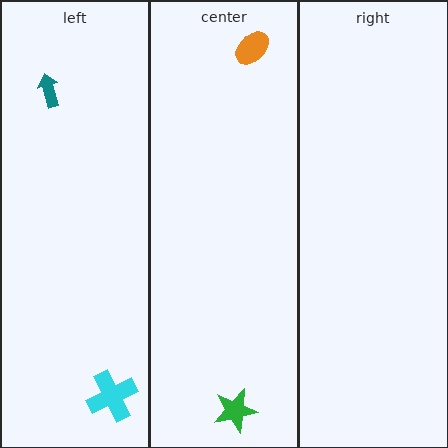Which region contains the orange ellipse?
The center region.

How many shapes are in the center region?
2.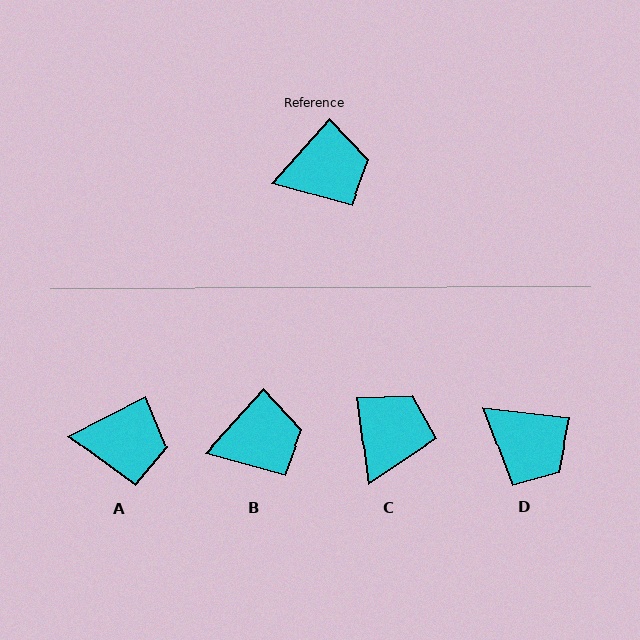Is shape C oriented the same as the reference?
No, it is off by about 49 degrees.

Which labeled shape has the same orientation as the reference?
B.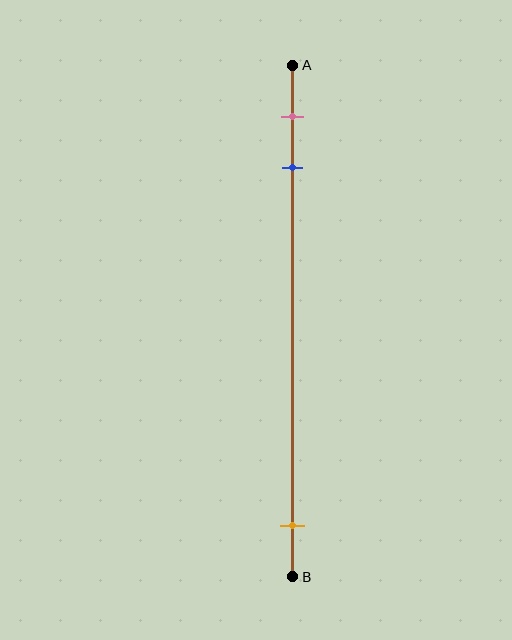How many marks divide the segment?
There are 3 marks dividing the segment.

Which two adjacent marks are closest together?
The pink and blue marks are the closest adjacent pair.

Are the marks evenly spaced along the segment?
No, the marks are not evenly spaced.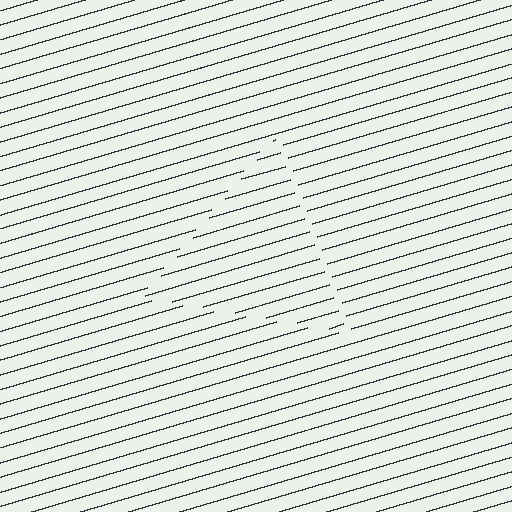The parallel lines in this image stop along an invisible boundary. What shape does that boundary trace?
An illusory triangle. The interior of the shape contains the same grating, shifted by half a period — the contour is defined by the phase discontinuity where line-ends from the inner and outer gratings abut.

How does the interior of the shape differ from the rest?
The interior of the shape contains the same grating, shifted by half a period — the contour is defined by the phase discontinuity where line-ends from the inner and outer gratings abut.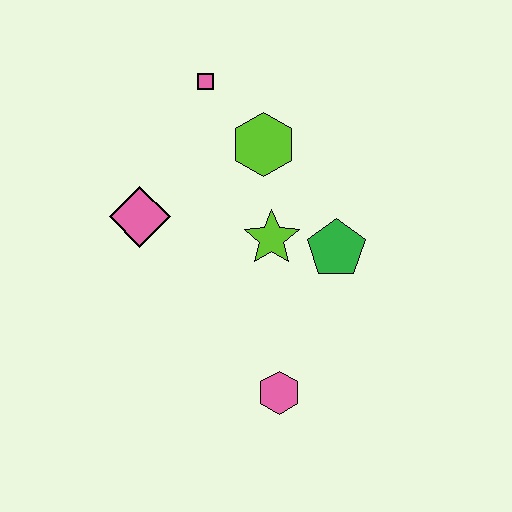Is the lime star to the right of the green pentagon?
No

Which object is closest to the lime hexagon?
The pink square is closest to the lime hexagon.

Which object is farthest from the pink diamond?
The pink hexagon is farthest from the pink diamond.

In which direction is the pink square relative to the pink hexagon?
The pink square is above the pink hexagon.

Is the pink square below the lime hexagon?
No